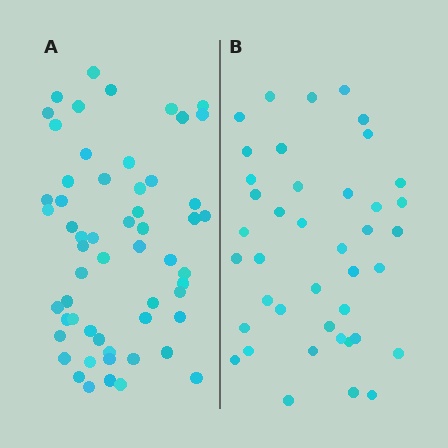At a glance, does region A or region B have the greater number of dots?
Region A (the left region) has more dots.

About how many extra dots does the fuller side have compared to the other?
Region A has approximately 15 more dots than region B.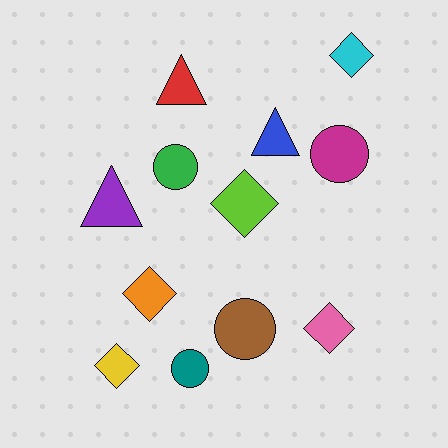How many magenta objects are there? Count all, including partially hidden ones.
There is 1 magenta object.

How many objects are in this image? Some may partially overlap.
There are 12 objects.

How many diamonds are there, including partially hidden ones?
There are 5 diamonds.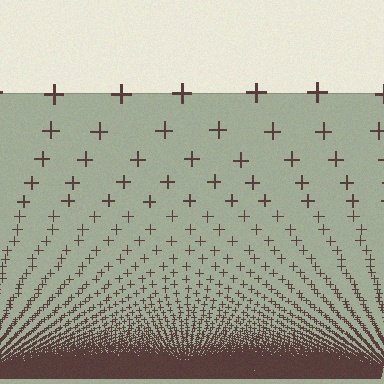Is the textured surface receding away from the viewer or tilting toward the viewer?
The surface appears to tilt toward the viewer. Texture elements get larger and sparser toward the top.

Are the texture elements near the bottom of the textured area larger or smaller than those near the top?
Smaller. The gradient is inverted — elements near the bottom are smaller and denser.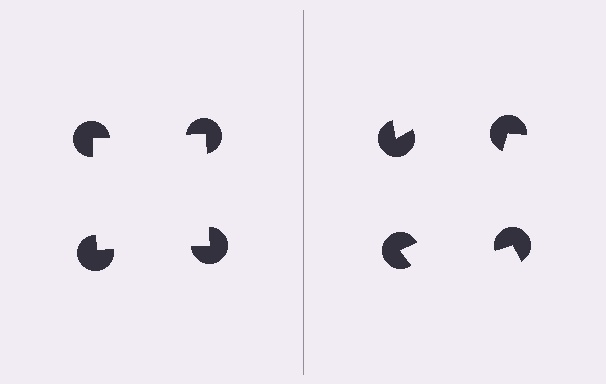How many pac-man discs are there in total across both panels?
8 — 4 on each side.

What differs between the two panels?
The pac-man discs are positioned identically on both sides; only the wedge orientations differ. On the left they align to a square; on the right they are misaligned.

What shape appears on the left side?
An illusory square.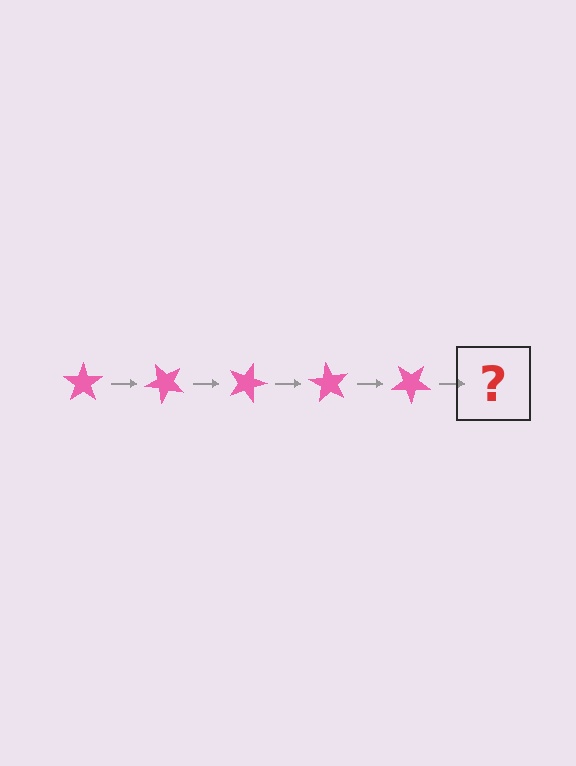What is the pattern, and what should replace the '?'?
The pattern is that the star rotates 45 degrees each step. The '?' should be a pink star rotated 225 degrees.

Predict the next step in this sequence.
The next step is a pink star rotated 225 degrees.